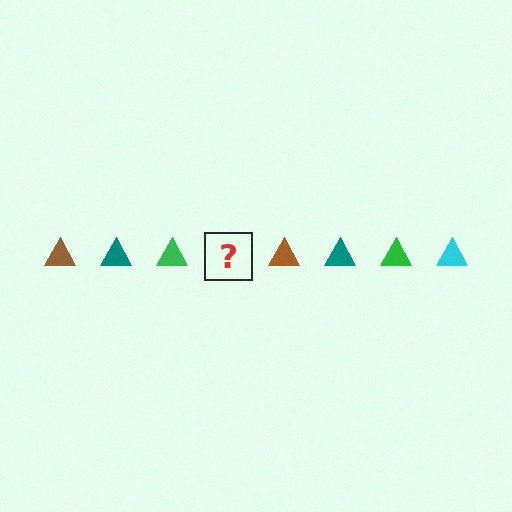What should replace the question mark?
The question mark should be replaced with a cyan triangle.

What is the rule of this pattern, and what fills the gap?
The rule is that the pattern cycles through brown, teal, green, cyan triangles. The gap should be filled with a cyan triangle.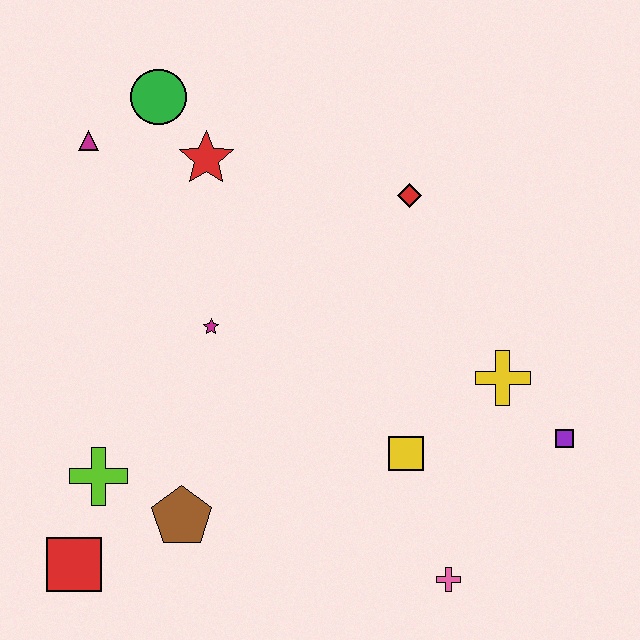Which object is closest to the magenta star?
The red star is closest to the magenta star.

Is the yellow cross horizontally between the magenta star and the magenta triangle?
No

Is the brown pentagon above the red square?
Yes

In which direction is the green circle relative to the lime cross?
The green circle is above the lime cross.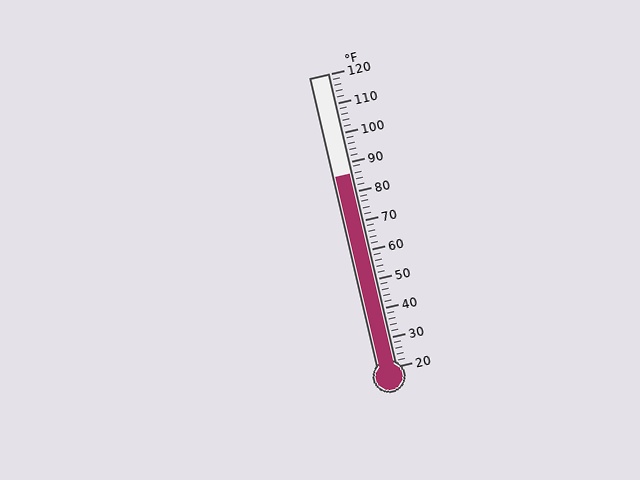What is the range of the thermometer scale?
The thermometer scale ranges from 20°F to 120°F.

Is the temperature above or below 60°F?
The temperature is above 60°F.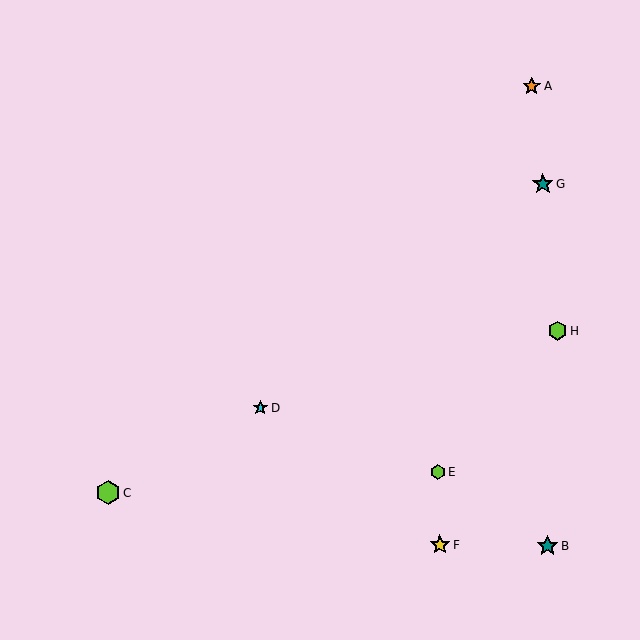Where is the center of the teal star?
The center of the teal star is at (543, 184).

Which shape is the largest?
The lime hexagon (labeled C) is the largest.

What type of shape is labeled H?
Shape H is a lime hexagon.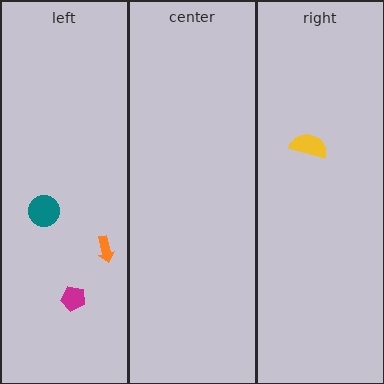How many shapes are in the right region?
1.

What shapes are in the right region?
The yellow semicircle.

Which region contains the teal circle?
The left region.